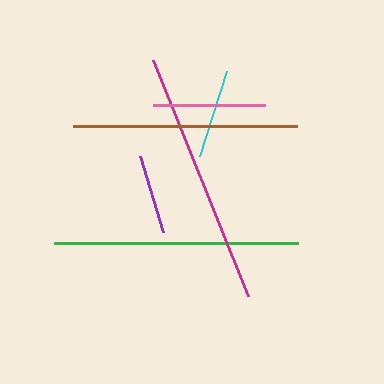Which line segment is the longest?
The magenta line is the longest at approximately 254 pixels.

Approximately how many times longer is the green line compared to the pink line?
The green line is approximately 2.2 times the length of the pink line.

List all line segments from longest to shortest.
From longest to shortest: magenta, green, brown, pink, cyan, purple.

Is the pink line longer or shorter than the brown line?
The brown line is longer than the pink line.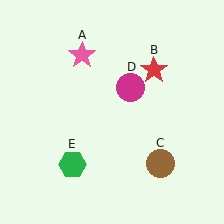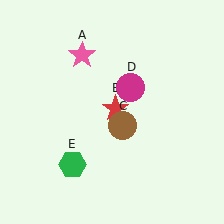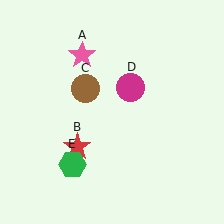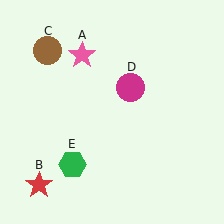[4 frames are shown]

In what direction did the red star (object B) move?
The red star (object B) moved down and to the left.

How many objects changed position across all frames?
2 objects changed position: red star (object B), brown circle (object C).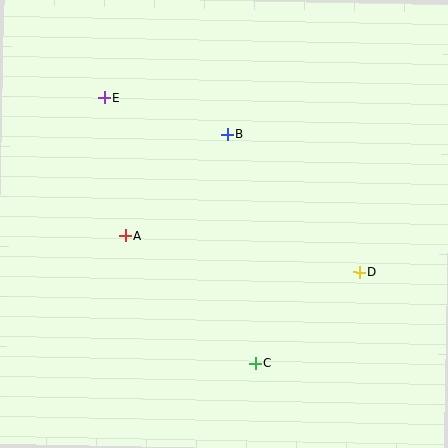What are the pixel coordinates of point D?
Point D is at (359, 272).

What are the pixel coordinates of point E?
Point E is at (105, 98).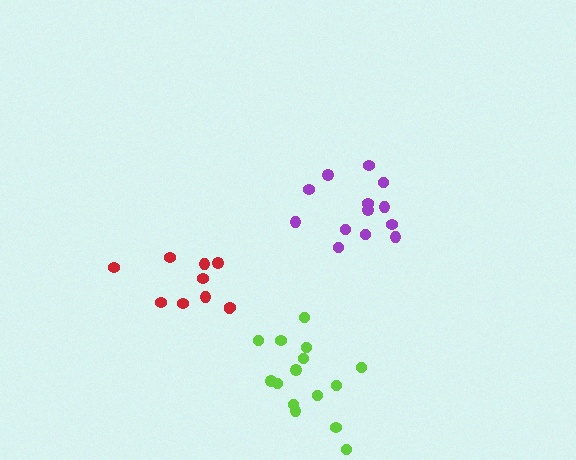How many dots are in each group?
Group 1: 10 dots, Group 2: 13 dots, Group 3: 15 dots (38 total).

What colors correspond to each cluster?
The clusters are colored: red, purple, lime.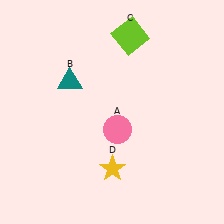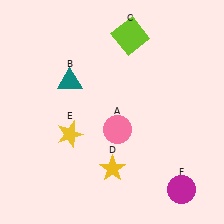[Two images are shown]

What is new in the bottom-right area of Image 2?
A magenta circle (F) was added in the bottom-right area of Image 2.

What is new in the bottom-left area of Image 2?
A yellow star (E) was added in the bottom-left area of Image 2.